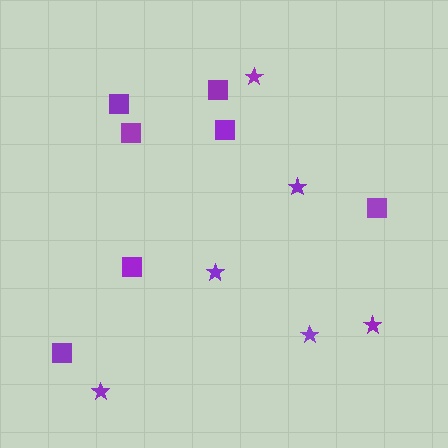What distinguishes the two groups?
There are 2 groups: one group of stars (6) and one group of squares (7).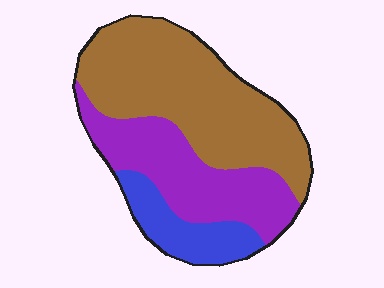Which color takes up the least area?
Blue, at roughly 15%.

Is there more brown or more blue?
Brown.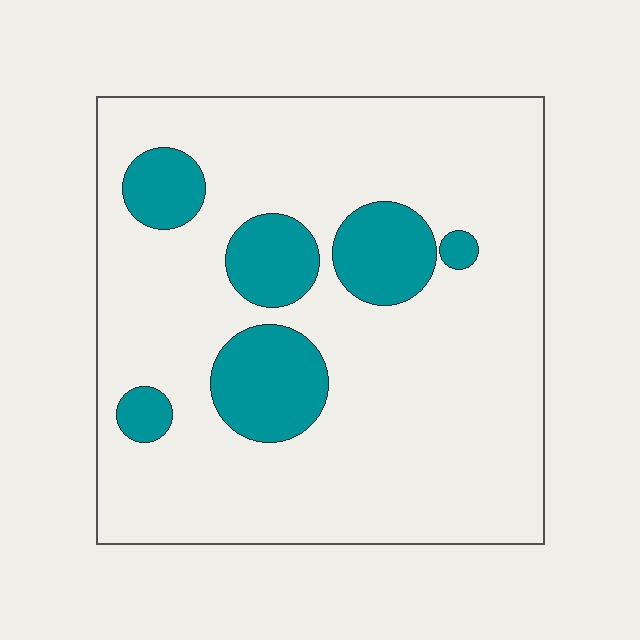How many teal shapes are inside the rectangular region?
6.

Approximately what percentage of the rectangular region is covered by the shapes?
Approximately 20%.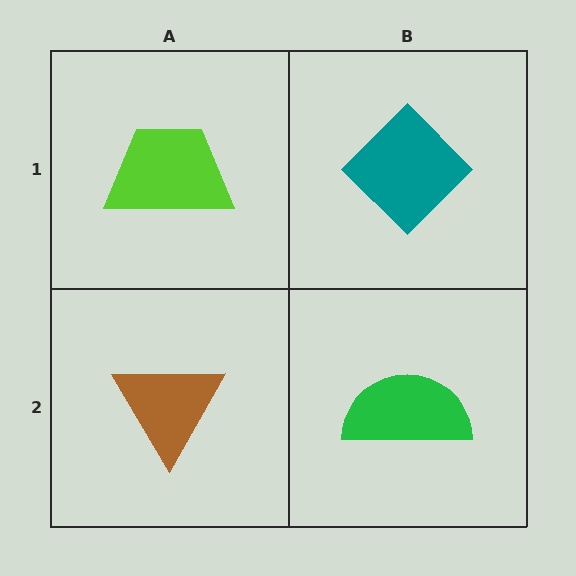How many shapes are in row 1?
2 shapes.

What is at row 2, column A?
A brown triangle.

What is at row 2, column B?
A green semicircle.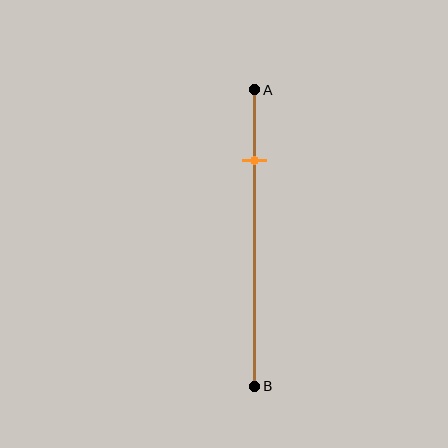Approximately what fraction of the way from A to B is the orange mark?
The orange mark is approximately 25% of the way from A to B.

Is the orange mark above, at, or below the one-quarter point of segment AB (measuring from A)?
The orange mark is approximately at the one-quarter point of segment AB.